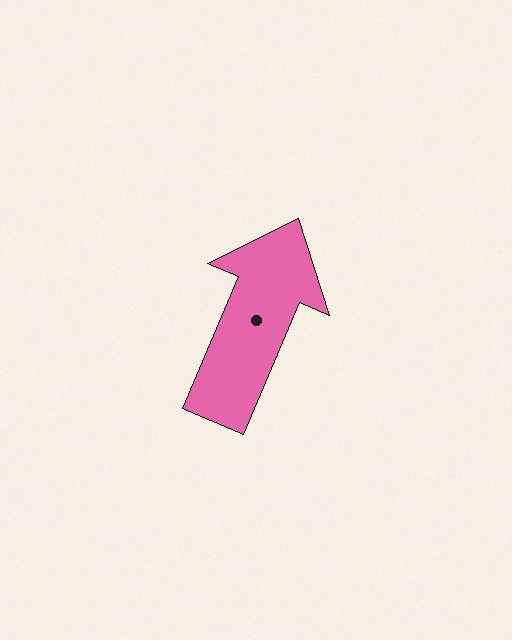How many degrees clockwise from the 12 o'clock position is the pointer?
Approximately 23 degrees.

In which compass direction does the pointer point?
Northeast.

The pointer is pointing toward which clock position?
Roughly 1 o'clock.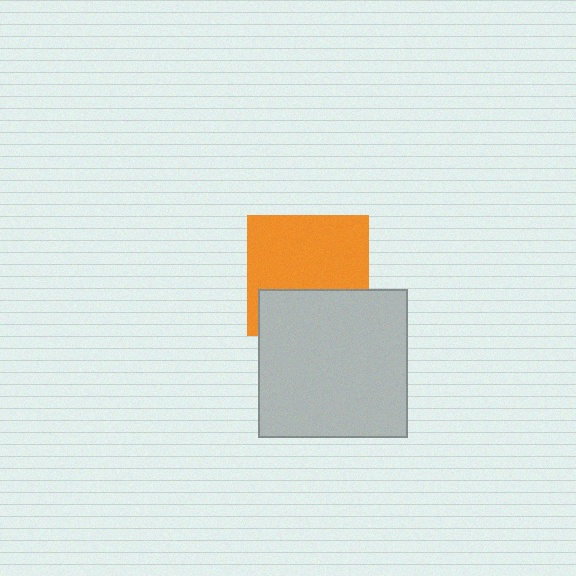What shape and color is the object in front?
The object in front is a light gray square.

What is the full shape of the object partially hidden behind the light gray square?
The partially hidden object is an orange square.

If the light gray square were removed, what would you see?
You would see the complete orange square.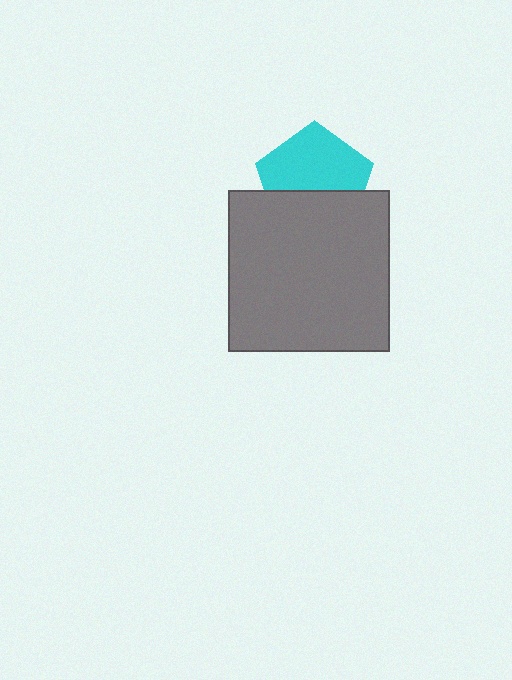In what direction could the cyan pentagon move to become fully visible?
The cyan pentagon could move up. That would shift it out from behind the gray square entirely.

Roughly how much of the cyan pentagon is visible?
About half of it is visible (roughly 59%).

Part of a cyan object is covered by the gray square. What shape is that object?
It is a pentagon.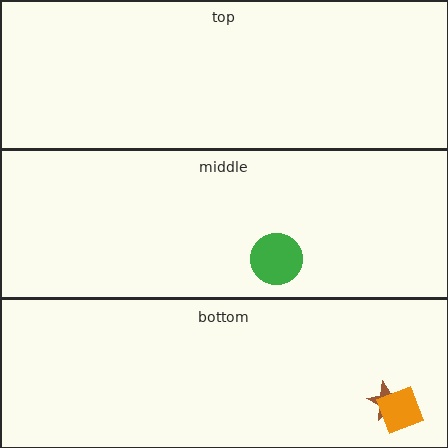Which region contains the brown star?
The bottom region.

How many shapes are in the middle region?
1.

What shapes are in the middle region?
The green circle.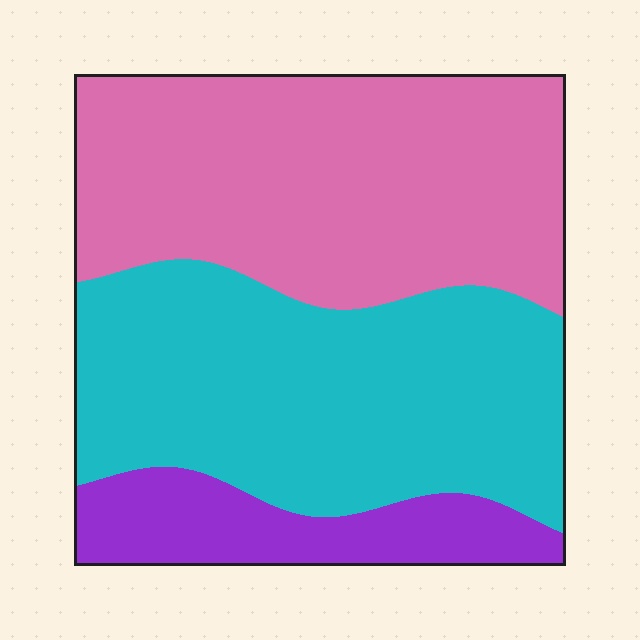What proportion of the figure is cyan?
Cyan covers around 45% of the figure.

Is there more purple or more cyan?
Cyan.